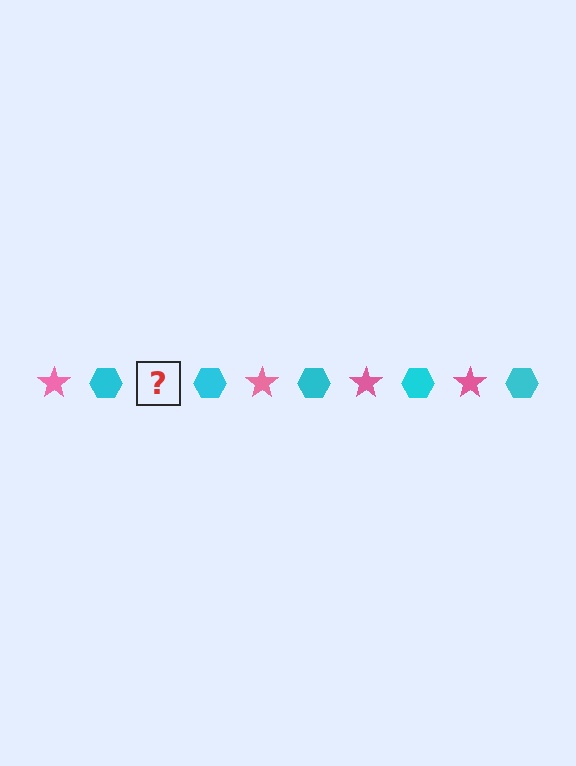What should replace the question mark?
The question mark should be replaced with a pink star.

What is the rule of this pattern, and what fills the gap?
The rule is that the pattern alternates between pink star and cyan hexagon. The gap should be filled with a pink star.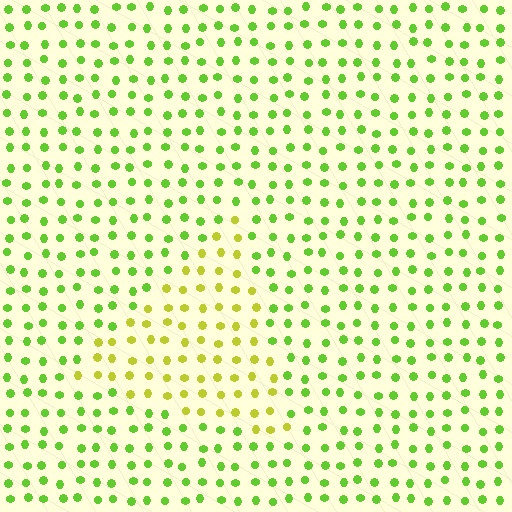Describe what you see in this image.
The image is filled with small lime elements in a uniform arrangement. A triangle-shaped region is visible where the elements are tinted to a slightly different hue, forming a subtle color boundary.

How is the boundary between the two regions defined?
The boundary is defined purely by a slight shift in hue (about 35 degrees). Spacing, size, and orientation are identical on both sides.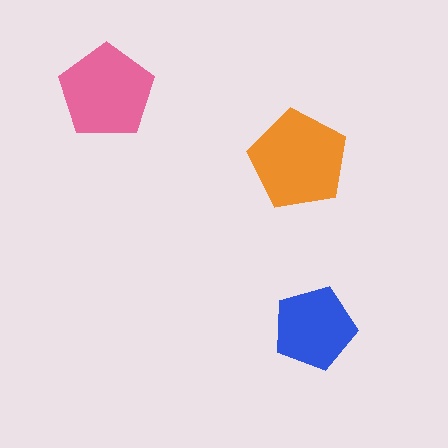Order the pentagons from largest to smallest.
the orange one, the pink one, the blue one.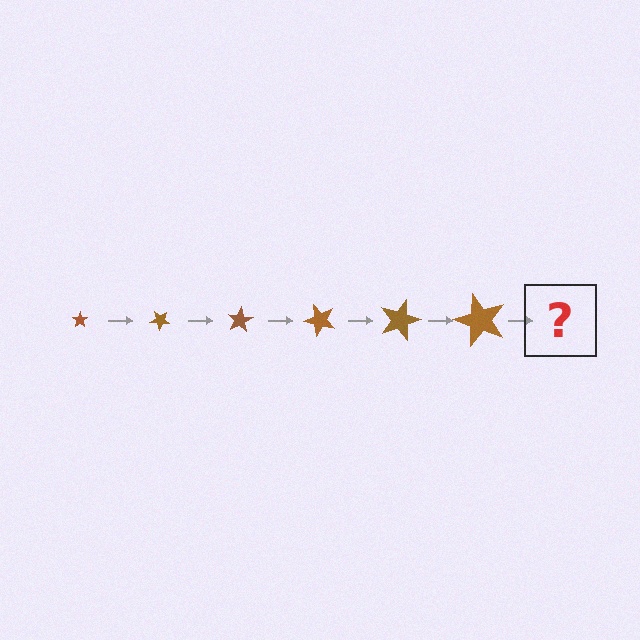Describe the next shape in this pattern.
It should be a star, larger than the previous one and rotated 240 degrees from the start.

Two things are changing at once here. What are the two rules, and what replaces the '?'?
The two rules are that the star grows larger each step and it rotates 40 degrees each step. The '?' should be a star, larger than the previous one and rotated 240 degrees from the start.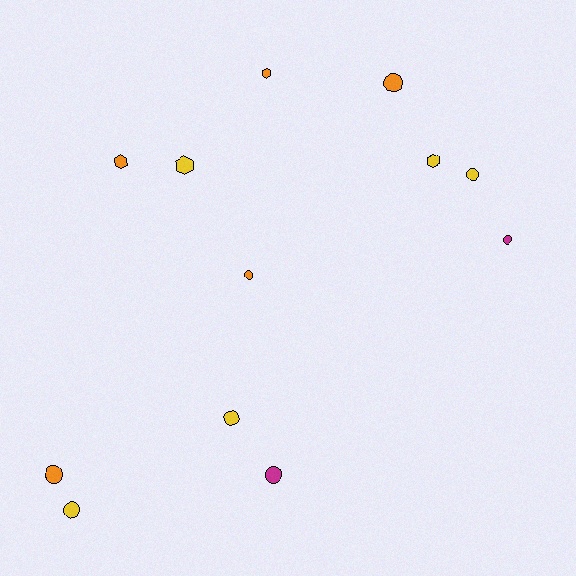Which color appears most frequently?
Yellow, with 5 objects.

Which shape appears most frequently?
Circle, with 8 objects.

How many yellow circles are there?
There are 3 yellow circles.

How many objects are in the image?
There are 12 objects.